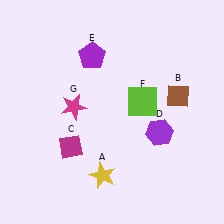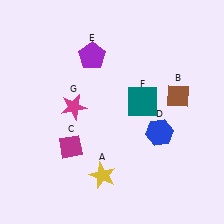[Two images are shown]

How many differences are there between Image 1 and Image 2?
There are 2 differences between the two images.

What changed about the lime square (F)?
In Image 1, F is lime. In Image 2, it changed to teal.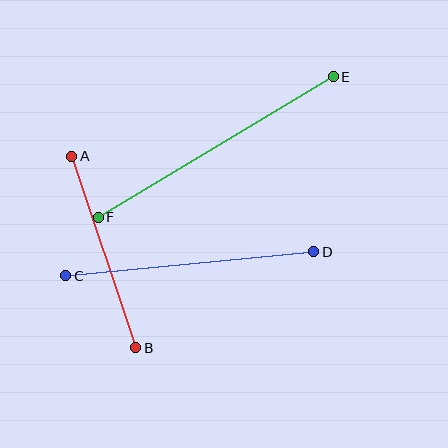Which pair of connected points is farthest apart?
Points E and F are farthest apart.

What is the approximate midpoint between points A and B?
The midpoint is at approximately (104, 252) pixels.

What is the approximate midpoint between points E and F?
The midpoint is at approximately (216, 147) pixels.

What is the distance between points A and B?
The distance is approximately 202 pixels.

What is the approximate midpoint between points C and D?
The midpoint is at approximately (190, 264) pixels.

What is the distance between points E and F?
The distance is approximately 274 pixels.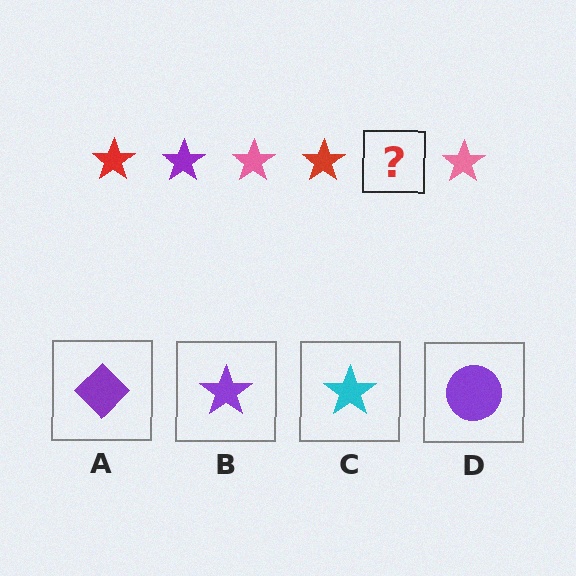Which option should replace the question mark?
Option B.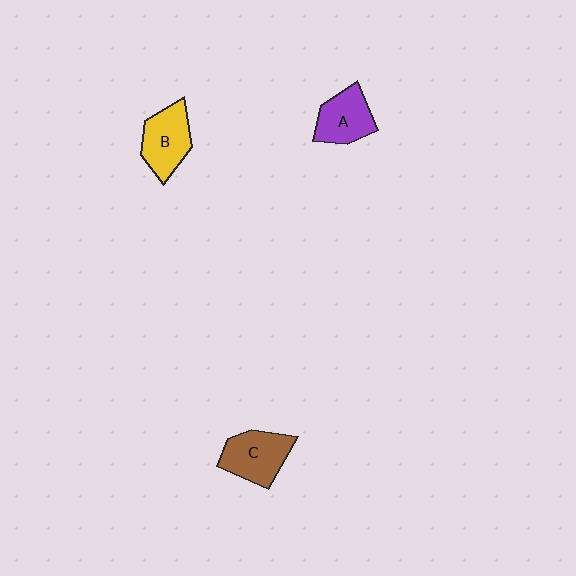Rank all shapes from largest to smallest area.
From largest to smallest: C (brown), B (yellow), A (purple).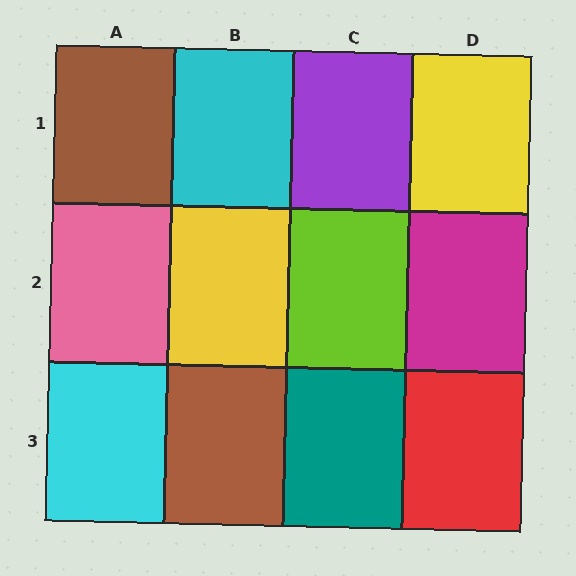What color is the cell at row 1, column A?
Brown.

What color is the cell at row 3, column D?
Red.